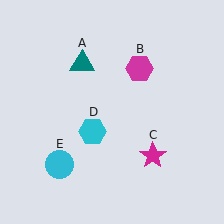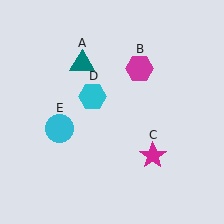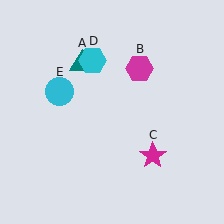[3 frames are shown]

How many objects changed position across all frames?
2 objects changed position: cyan hexagon (object D), cyan circle (object E).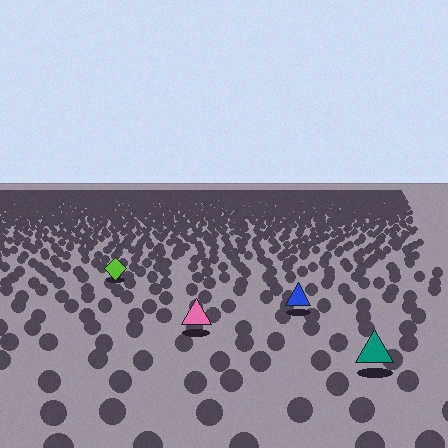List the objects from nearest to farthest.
From nearest to farthest: the teal triangle, the pink triangle, the blue triangle, the lime diamond.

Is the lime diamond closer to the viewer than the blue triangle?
No. The blue triangle is closer — you can tell from the texture gradient: the ground texture is coarser near it.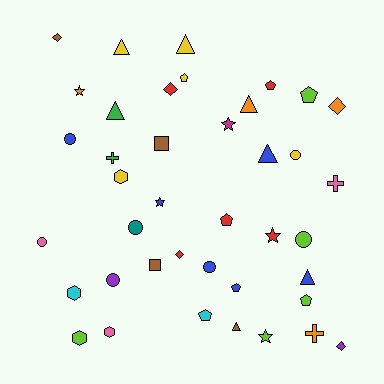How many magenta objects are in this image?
There is 1 magenta object.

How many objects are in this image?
There are 40 objects.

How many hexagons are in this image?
There are 4 hexagons.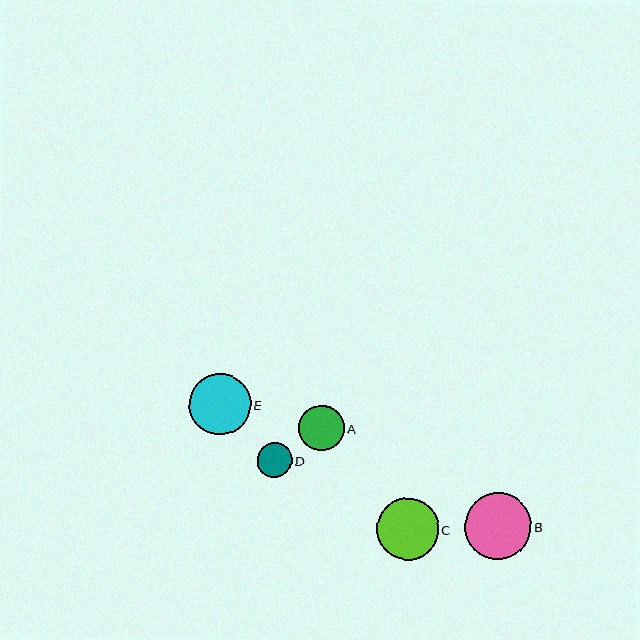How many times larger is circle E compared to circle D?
Circle E is approximately 1.7 times the size of circle D.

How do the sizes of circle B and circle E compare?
Circle B and circle E are approximately the same size.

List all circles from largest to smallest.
From largest to smallest: B, C, E, A, D.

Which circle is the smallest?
Circle D is the smallest with a size of approximately 35 pixels.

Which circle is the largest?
Circle B is the largest with a size of approximately 67 pixels.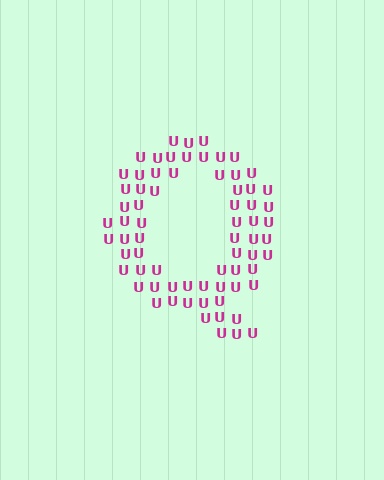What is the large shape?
The large shape is the letter Q.